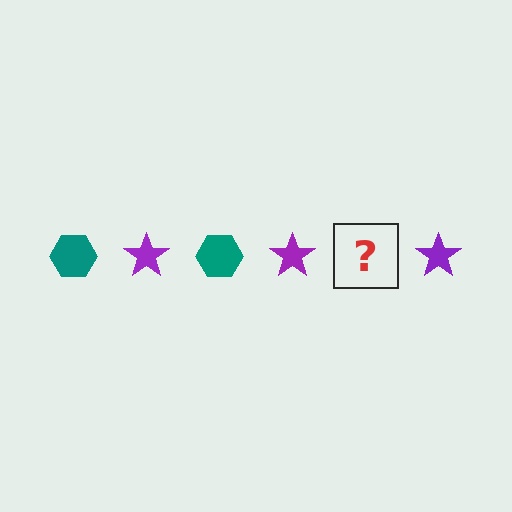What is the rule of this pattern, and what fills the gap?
The rule is that the pattern alternates between teal hexagon and purple star. The gap should be filled with a teal hexagon.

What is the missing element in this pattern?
The missing element is a teal hexagon.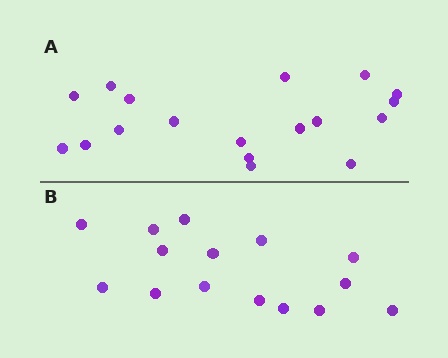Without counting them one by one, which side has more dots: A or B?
Region A (the top region) has more dots.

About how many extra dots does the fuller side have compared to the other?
Region A has just a few more — roughly 2 or 3 more dots than region B.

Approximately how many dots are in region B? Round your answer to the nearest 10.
About 20 dots. (The exact count is 15, which rounds to 20.)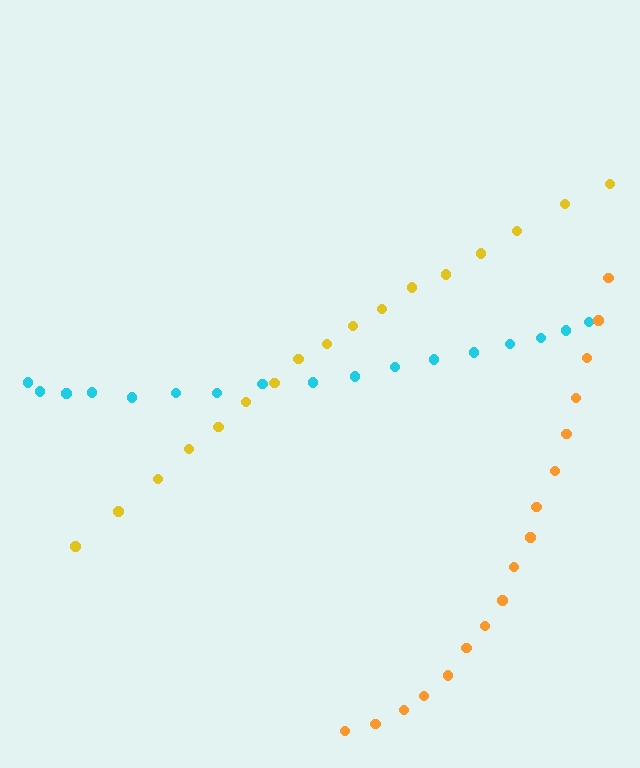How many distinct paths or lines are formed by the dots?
There are 3 distinct paths.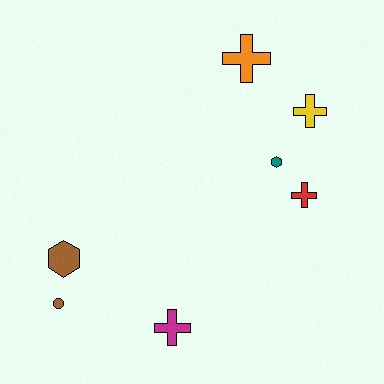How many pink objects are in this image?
There are no pink objects.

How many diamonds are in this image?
There are no diamonds.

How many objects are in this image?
There are 7 objects.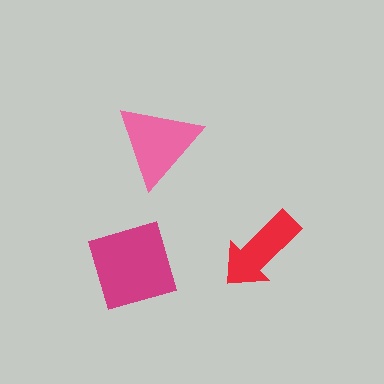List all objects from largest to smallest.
The magenta diamond, the pink triangle, the red arrow.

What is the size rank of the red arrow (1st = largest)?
3rd.